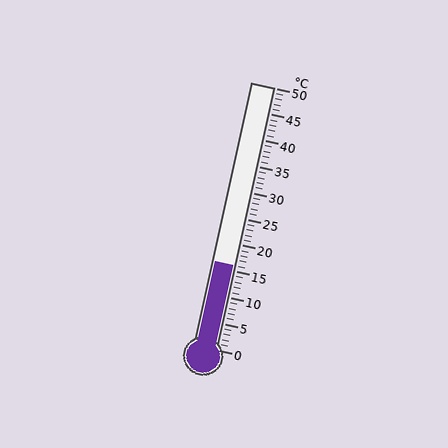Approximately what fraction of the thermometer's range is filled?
The thermometer is filled to approximately 30% of its range.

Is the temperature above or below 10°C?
The temperature is above 10°C.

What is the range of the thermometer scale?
The thermometer scale ranges from 0°C to 50°C.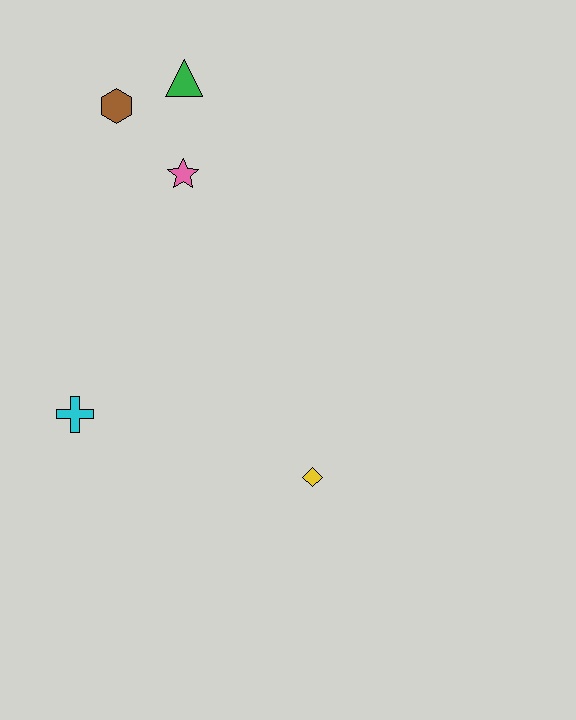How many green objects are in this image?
There is 1 green object.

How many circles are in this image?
There are no circles.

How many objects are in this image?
There are 5 objects.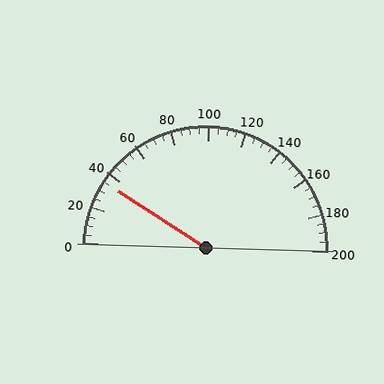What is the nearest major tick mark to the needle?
The nearest major tick mark is 40.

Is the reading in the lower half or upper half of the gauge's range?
The reading is in the lower half of the range (0 to 200).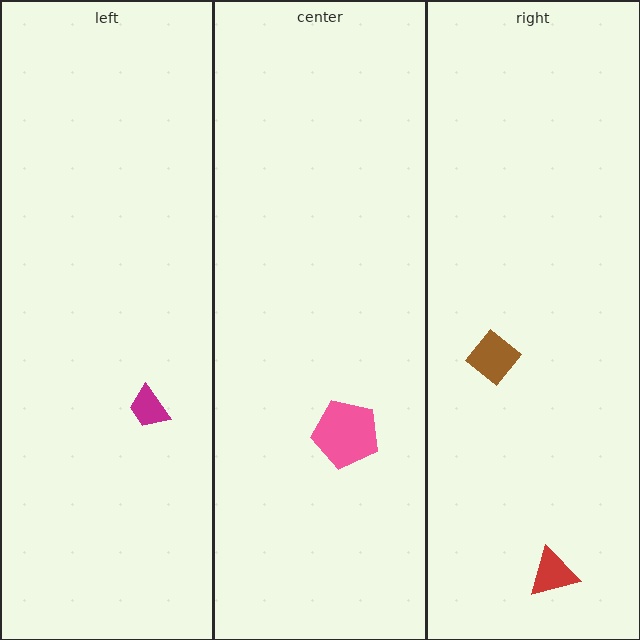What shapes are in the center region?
The pink pentagon.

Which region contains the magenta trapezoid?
The left region.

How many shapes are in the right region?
2.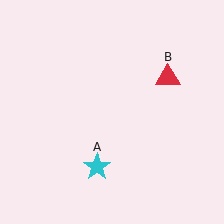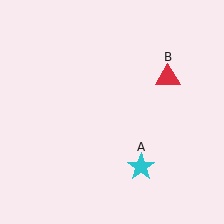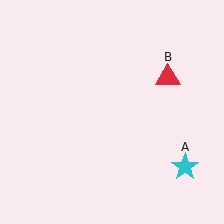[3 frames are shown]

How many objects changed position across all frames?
1 object changed position: cyan star (object A).